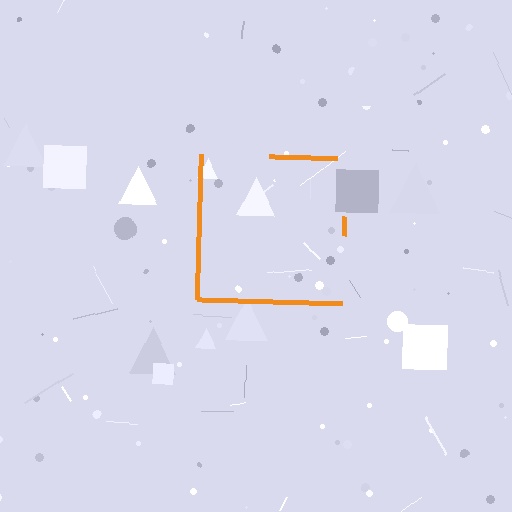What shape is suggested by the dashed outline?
The dashed outline suggests a square.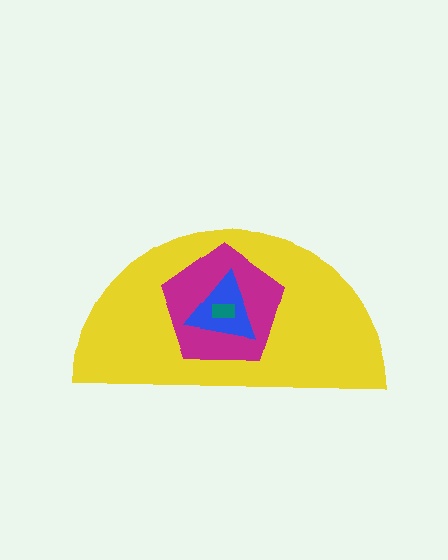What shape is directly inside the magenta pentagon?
The blue triangle.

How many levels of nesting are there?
4.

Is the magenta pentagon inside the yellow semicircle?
Yes.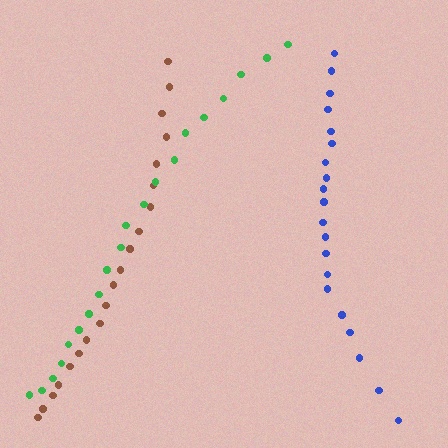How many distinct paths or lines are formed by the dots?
There are 3 distinct paths.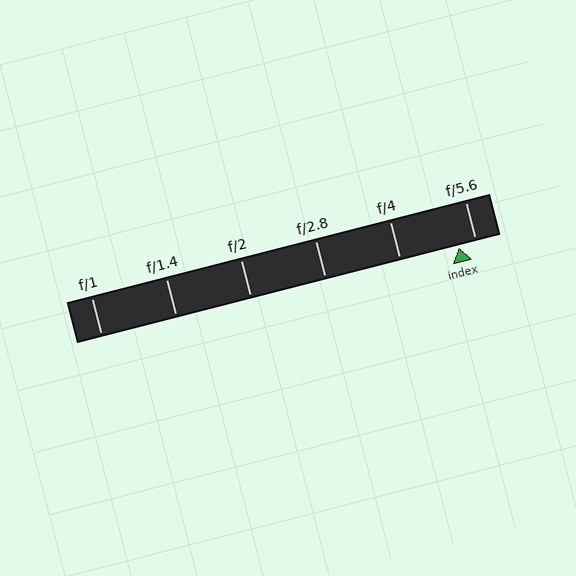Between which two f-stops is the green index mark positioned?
The index mark is between f/4 and f/5.6.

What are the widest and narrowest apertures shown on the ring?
The widest aperture shown is f/1 and the narrowest is f/5.6.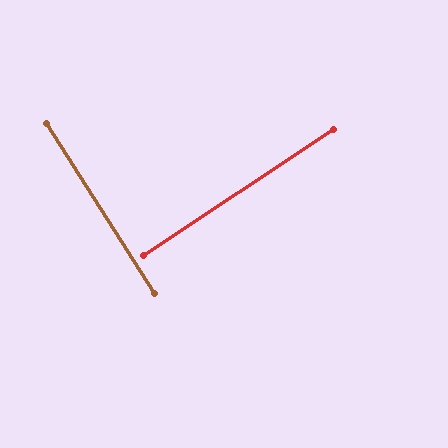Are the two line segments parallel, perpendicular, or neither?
Perpendicular — they meet at approximately 89°.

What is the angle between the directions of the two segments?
Approximately 89 degrees.